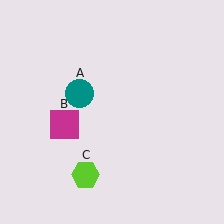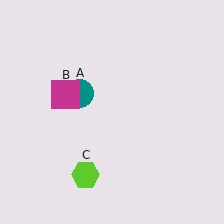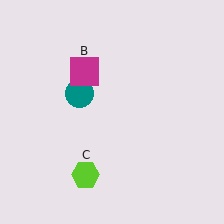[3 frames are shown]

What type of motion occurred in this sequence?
The magenta square (object B) rotated clockwise around the center of the scene.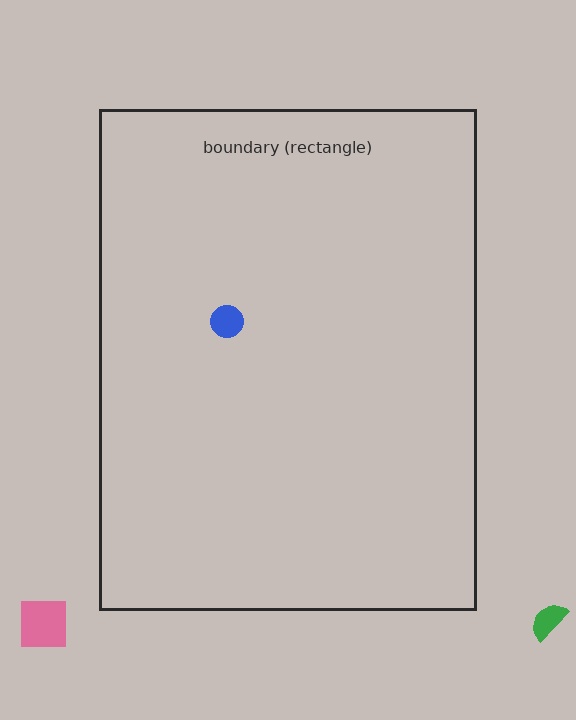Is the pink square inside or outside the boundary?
Outside.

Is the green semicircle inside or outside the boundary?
Outside.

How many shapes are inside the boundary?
1 inside, 2 outside.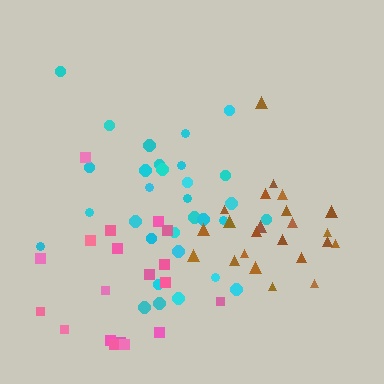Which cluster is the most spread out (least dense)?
Pink.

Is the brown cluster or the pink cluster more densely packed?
Brown.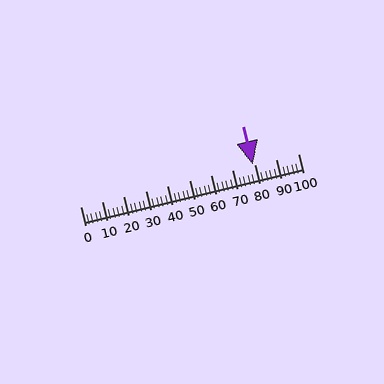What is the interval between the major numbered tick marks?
The major tick marks are spaced 10 units apart.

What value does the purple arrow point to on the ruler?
The purple arrow points to approximately 79.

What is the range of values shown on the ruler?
The ruler shows values from 0 to 100.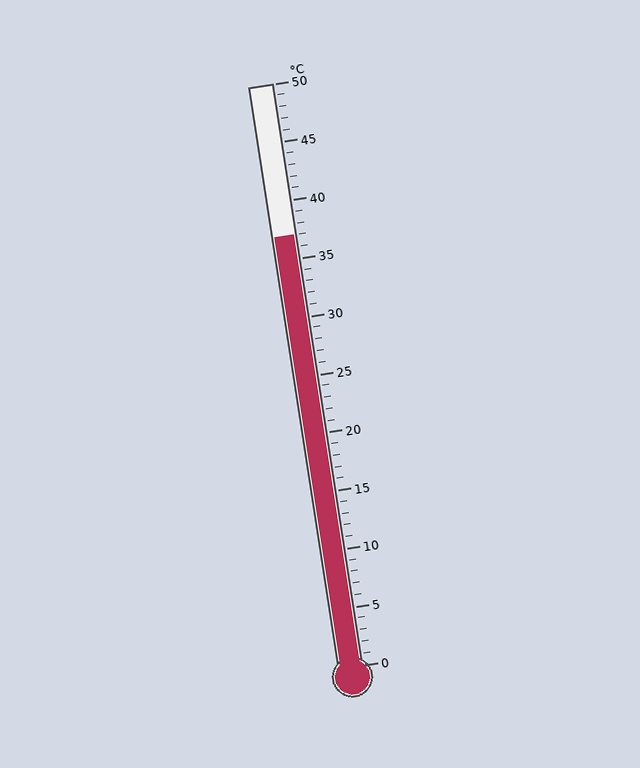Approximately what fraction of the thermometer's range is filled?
The thermometer is filled to approximately 75% of its range.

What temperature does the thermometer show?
The thermometer shows approximately 37°C.